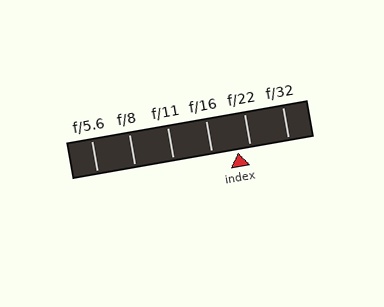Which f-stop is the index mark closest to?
The index mark is closest to f/22.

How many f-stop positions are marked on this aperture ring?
There are 6 f-stop positions marked.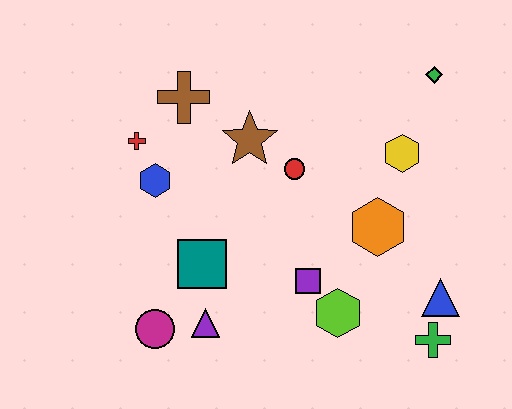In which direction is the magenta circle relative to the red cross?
The magenta circle is below the red cross.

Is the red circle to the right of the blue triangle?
No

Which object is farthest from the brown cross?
The green cross is farthest from the brown cross.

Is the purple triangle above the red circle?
No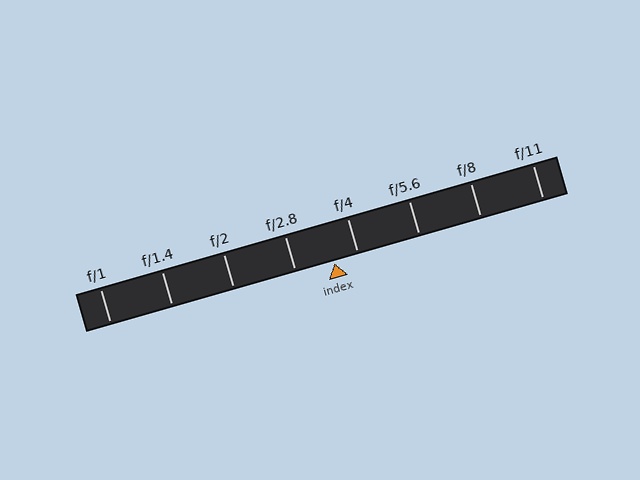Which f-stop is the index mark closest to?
The index mark is closest to f/4.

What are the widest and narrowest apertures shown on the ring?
The widest aperture shown is f/1 and the narrowest is f/11.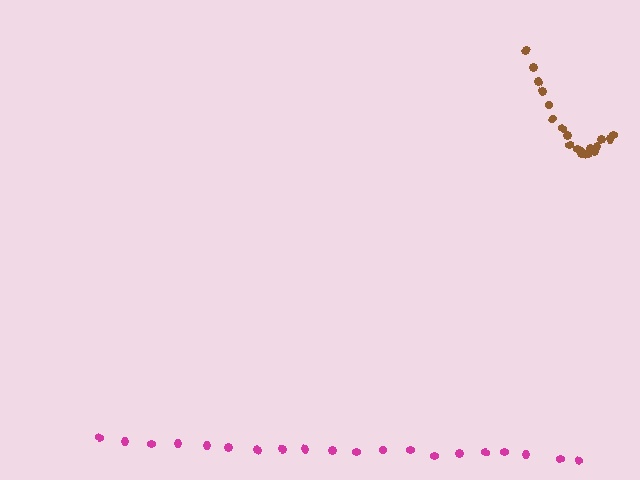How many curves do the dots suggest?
There are 2 distinct paths.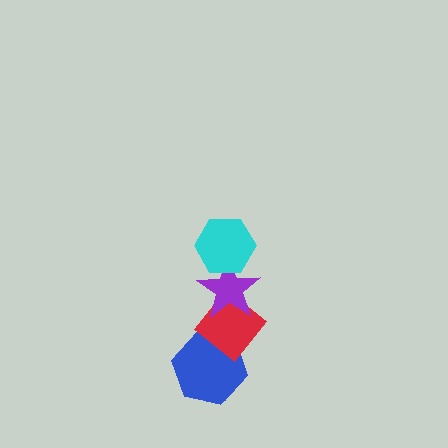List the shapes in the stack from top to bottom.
From top to bottom: the cyan hexagon, the purple star, the red diamond, the blue hexagon.